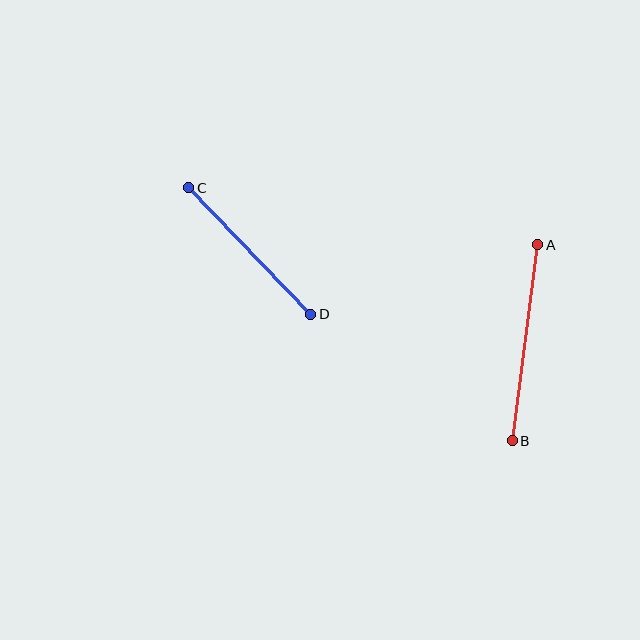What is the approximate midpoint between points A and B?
The midpoint is at approximately (525, 343) pixels.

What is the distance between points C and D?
The distance is approximately 176 pixels.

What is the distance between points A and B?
The distance is approximately 198 pixels.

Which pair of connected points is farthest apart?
Points A and B are farthest apart.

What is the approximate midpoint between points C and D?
The midpoint is at approximately (250, 251) pixels.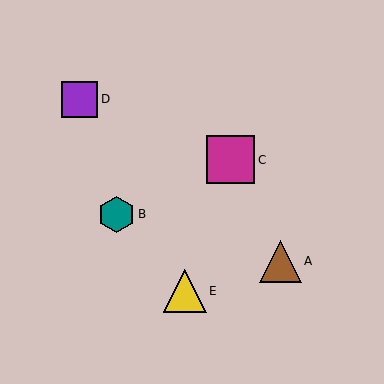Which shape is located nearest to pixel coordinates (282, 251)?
The brown triangle (labeled A) at (280, 261) is nearest to that location.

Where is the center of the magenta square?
The center of the magenta square is at (231, 160).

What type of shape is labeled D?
Shape D is a purple square.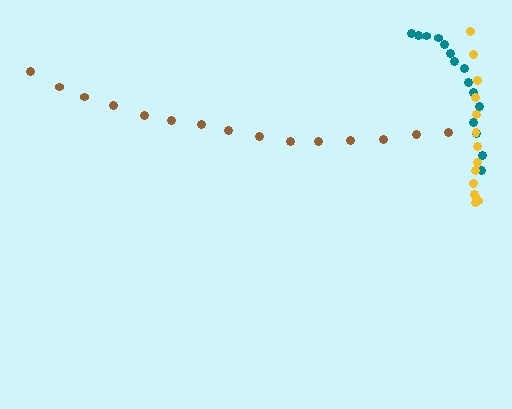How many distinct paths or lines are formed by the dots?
There are 3 distinct paths.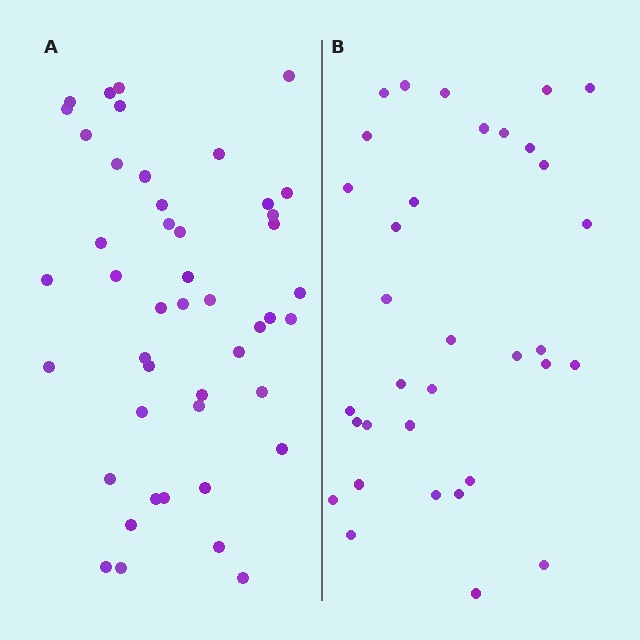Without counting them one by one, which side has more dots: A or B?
Region A (the left region) has more dots.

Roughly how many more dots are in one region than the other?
Region A has roughly 12 or so more dots than region B.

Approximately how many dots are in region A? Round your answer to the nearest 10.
About 50 dots. (The exact count is 46, which rounds to 50.)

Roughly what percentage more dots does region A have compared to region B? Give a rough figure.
About 35% more.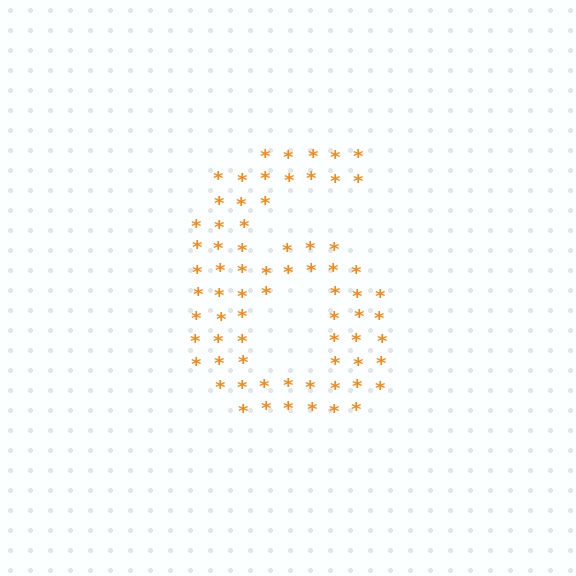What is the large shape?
The large shape is the digit 6.